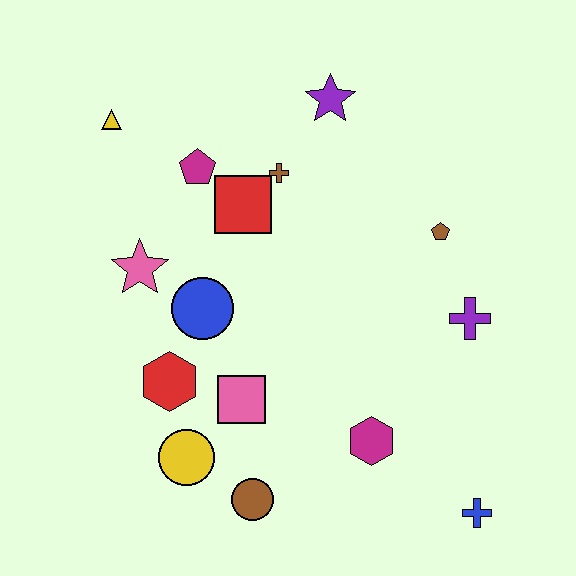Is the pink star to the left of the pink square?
Yes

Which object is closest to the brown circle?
The yellow circle is closest to the brown circle.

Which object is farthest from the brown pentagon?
The yellow triangle is farthest from the brown pentagon.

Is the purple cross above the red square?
No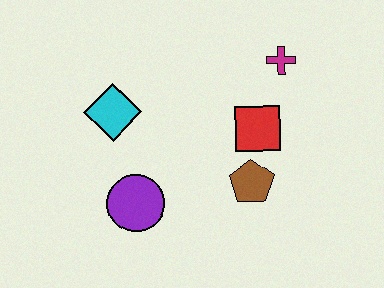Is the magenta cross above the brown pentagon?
Yes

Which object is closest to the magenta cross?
The red square is closest to the magenta cross.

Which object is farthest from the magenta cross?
The purple circle is farthest from the magenta cross.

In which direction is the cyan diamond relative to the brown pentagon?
The cyan diamond is to the left of the brown pentagon.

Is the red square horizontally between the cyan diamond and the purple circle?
No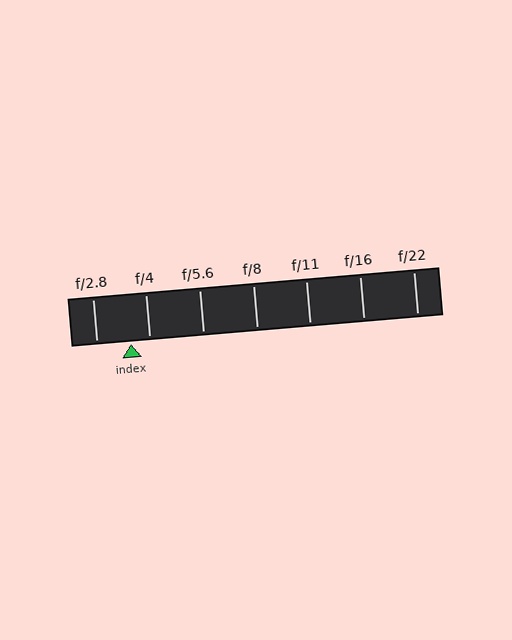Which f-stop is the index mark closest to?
The index mark is closest to f/4.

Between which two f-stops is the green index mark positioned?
The index mark is between f/2.8 and f/4.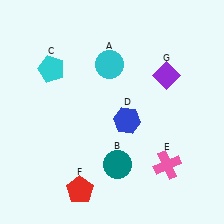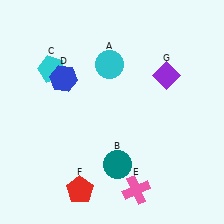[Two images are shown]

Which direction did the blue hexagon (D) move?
The blue hexagon (D) moved left.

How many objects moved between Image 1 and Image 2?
2 objects moved between the two images.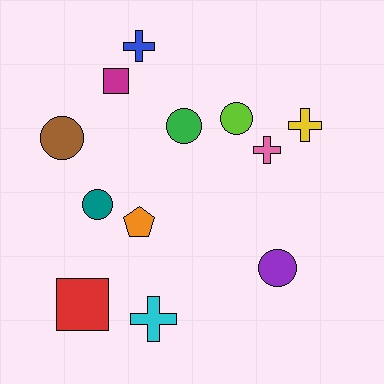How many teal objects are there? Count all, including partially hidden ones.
There is 1 teal object.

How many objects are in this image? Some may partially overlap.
There are 12 objects.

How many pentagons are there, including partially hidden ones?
There is 1 pentagon.